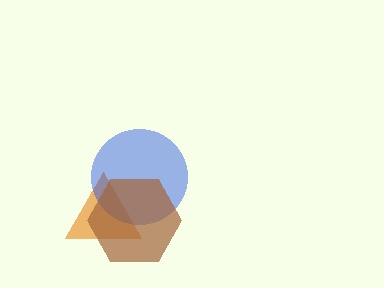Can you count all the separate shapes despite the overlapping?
Yes, there are 3 separate shapes.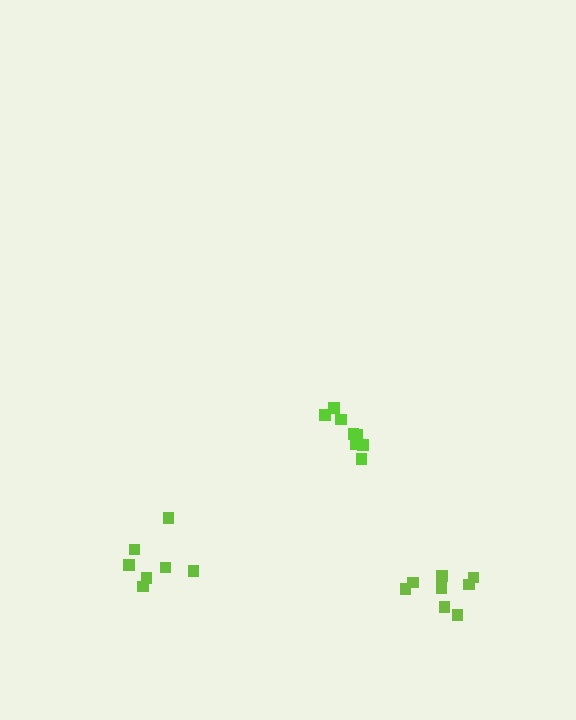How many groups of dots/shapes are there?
There are 3 groups.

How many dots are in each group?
Group 1: 7 dots, Group 2: 8 dots, Group 3: 8 dots (23 total).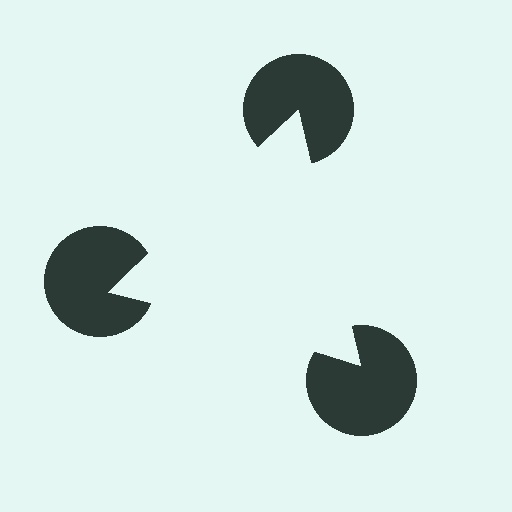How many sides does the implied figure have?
3 sides.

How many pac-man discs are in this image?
There are 3 — one at each vertex of the illusory triangle.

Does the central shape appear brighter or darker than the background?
It typically appears slightly brighter than the background, even though no actual brightness change is drawn.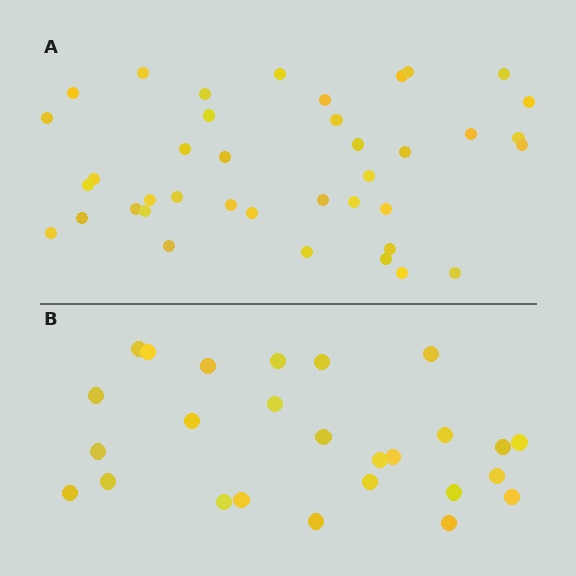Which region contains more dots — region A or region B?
Region A (the top region) has more dots.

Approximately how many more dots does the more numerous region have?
Region A has approximately 15 more dots than region B.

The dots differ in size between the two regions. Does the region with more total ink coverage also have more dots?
No. Region B has more total ink coverage because its dots are larger, but region A actually contains more individual dots. Total area can be misleading — the number of items is what matters here.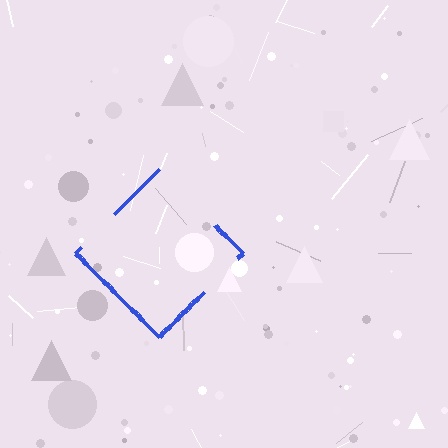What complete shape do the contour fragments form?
The contour fragments form a diamond.